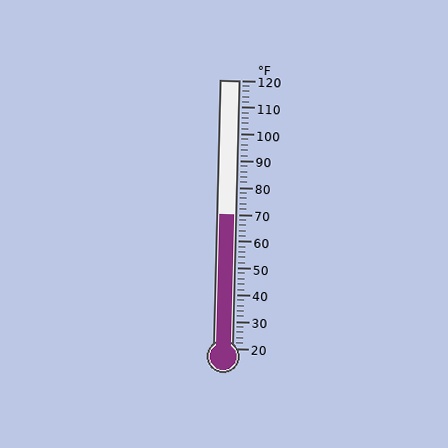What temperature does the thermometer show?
The thermometer shows approximately 70°F.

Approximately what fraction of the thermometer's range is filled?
The thermometer is filled to approximately 50% of its range.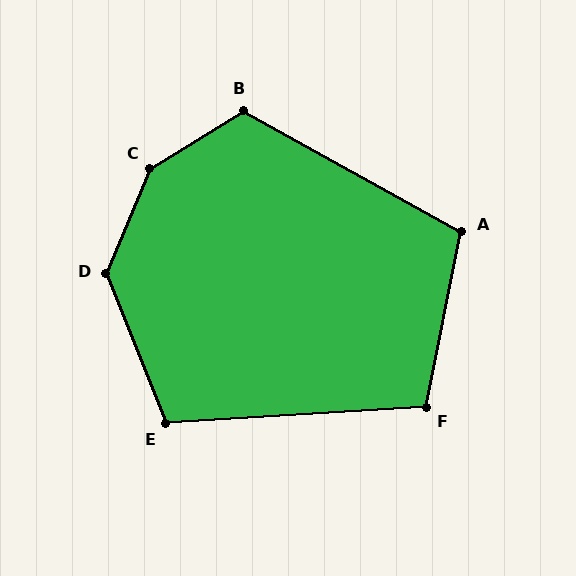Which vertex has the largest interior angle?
C, at approximately 144 degrees.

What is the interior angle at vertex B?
Approximately 119 degrees (obtuse).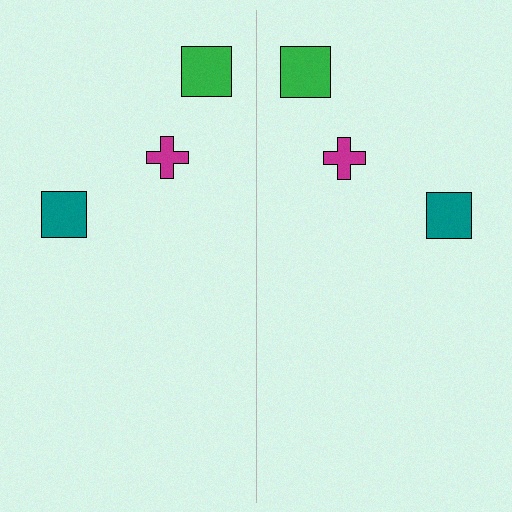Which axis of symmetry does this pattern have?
The pattern has a vertical axis of symmetry running through the center of the image.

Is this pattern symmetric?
Yes, this pattern has bilateral (reflection) symmetry.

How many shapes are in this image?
There are 6 shapes in this image.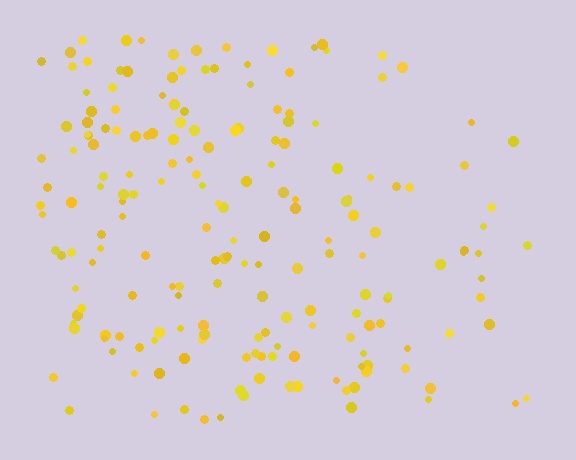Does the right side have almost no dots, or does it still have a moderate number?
Still a moderate number, just noticeably fewer than the left.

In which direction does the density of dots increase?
From right to left, with the left side densest.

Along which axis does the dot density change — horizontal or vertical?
Horizontal.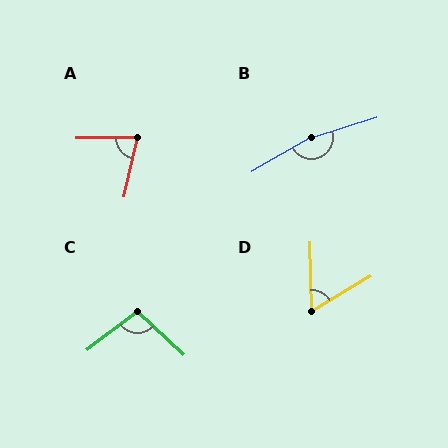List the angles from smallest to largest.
D (61°), A (77°), C (100°), B (167°).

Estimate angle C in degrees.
Approximately 100 degrees.